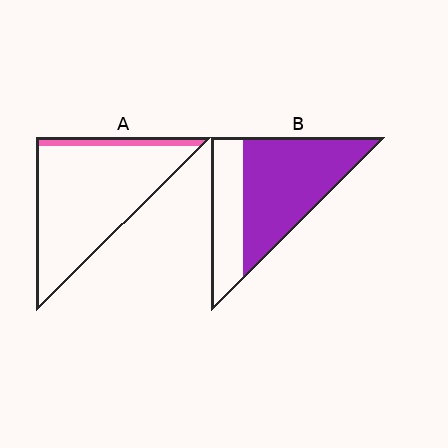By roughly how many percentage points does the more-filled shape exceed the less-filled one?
By roughly 55 percentage points (B over A).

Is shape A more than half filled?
No.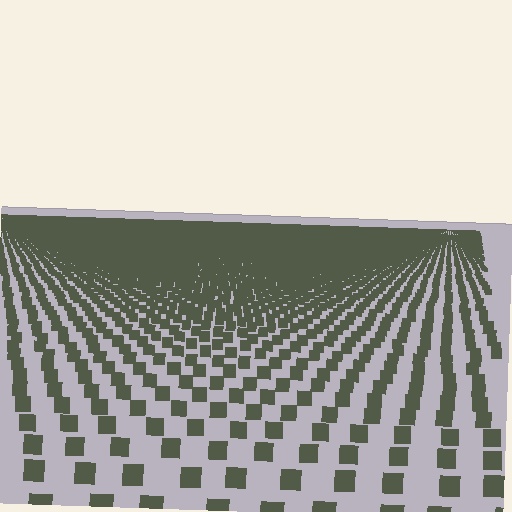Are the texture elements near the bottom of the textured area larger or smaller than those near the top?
Larger. Near the bottom, elements are closer to the viewer and appear at a bigger on-screen size.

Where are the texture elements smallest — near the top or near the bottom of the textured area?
Near the top.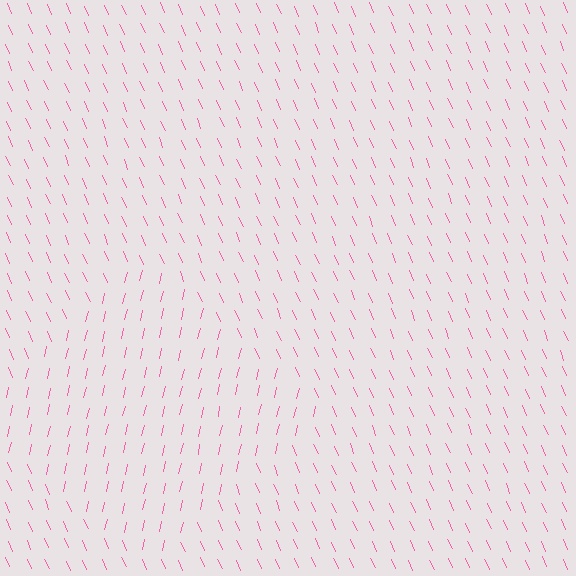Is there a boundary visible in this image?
Yes, there is a texture boundary formed by a change in line orientation.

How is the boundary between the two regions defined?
The boundary is defined purely by a change in line orientation (approximately 37 degrees difference). All lines are the same color and thickness.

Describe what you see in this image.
The image is filled with small pink line segments. A diamond region in the image has lines oriented differently from the surrounding lines, creating a visible texture boundary.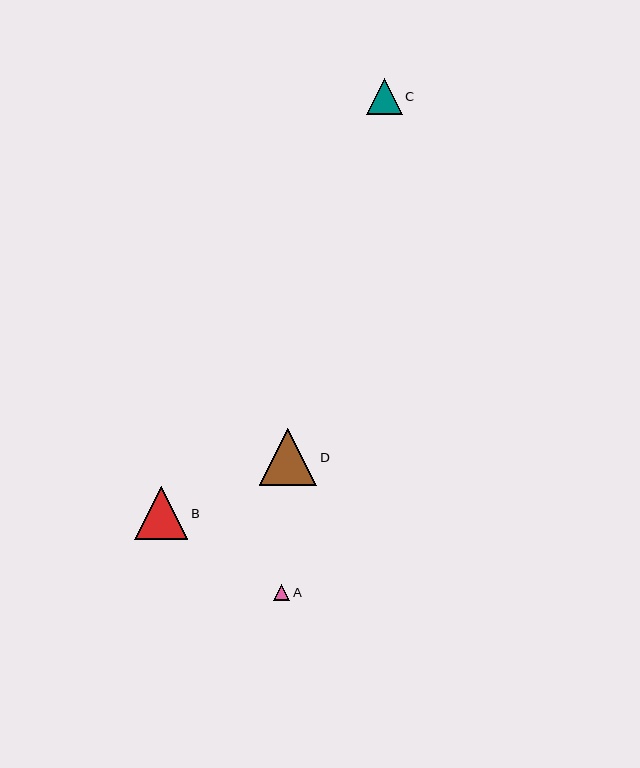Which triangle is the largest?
Triangle D is the largest with a size of approximately 57 pixels.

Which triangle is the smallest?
Triangle A is the smallest with a size of approximately 16 pixels.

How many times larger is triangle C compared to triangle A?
Triangle C is approximately 2.2 times the size of triangle A.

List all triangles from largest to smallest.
From largest to smallest: D, B, C, A.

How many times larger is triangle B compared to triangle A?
Triangle B is approximately 3.4 times the size of triangle A.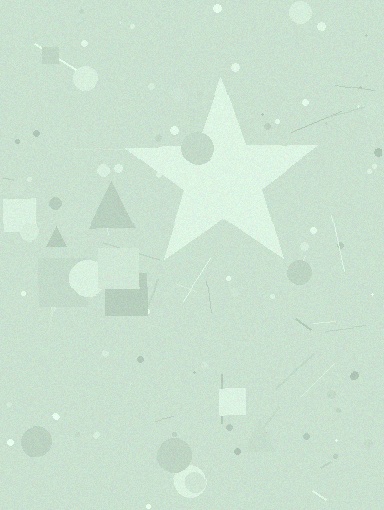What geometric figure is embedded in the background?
A star is embedded in the background.